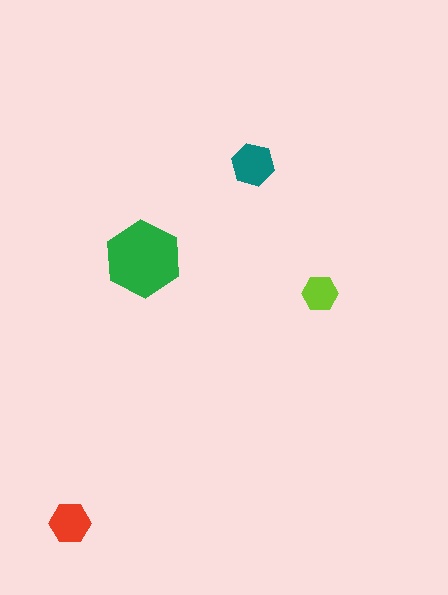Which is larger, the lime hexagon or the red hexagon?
The red one.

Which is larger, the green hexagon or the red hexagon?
The green one.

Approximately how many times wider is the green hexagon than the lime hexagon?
About 2 times wider.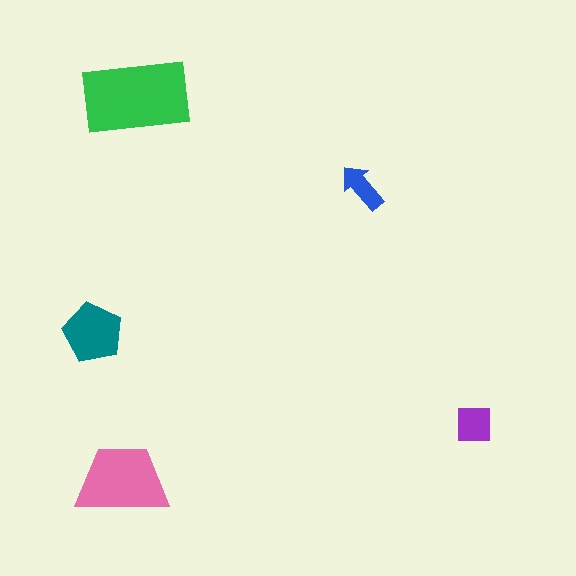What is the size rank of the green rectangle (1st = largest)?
1st.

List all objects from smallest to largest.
The blue arrow, the purple square, the teal pentagon, the pink trapezoid, the green rectangle.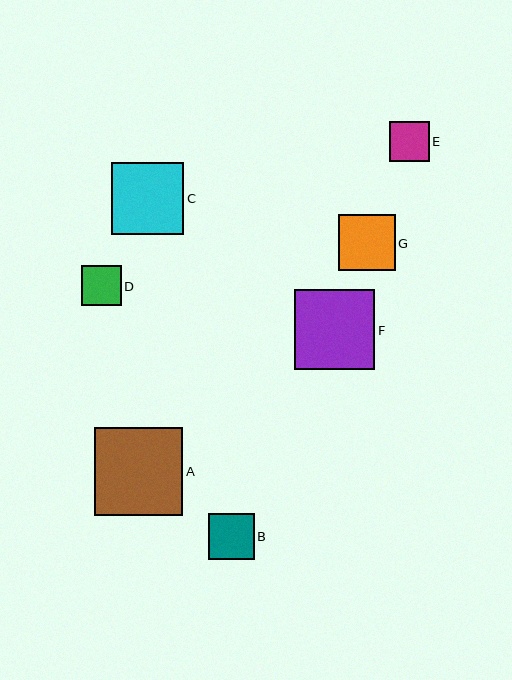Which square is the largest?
Square A is the largest with a size of approximately 88 pixels.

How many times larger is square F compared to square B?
Square F is approximately 1.7 times the size of square B.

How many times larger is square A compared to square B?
Square A is approximately 1.9 times the size of square B.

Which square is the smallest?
Square E is the smallest with a size of approximately 40 pixels.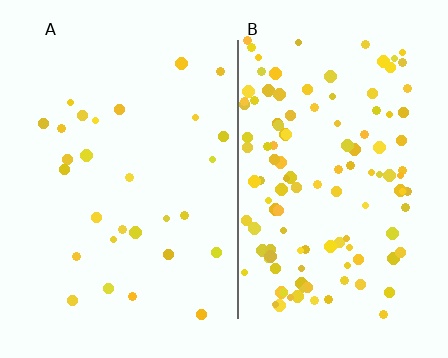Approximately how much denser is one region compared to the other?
Approximately 4.3× — region B over region A.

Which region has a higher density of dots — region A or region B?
B (the right).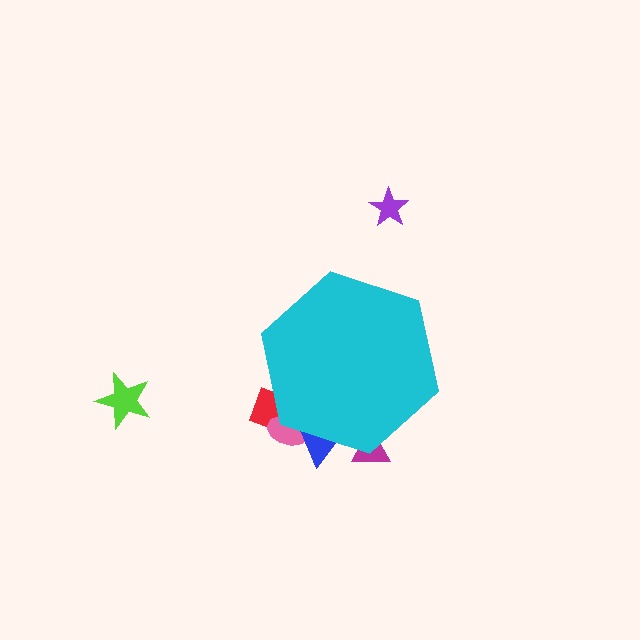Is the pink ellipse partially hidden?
Yes, the pink ellipse is partially hidden behind the cyan hexagon.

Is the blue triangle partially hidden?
Yes, the blue triangle is partially hidden behind the cyan hexagon.